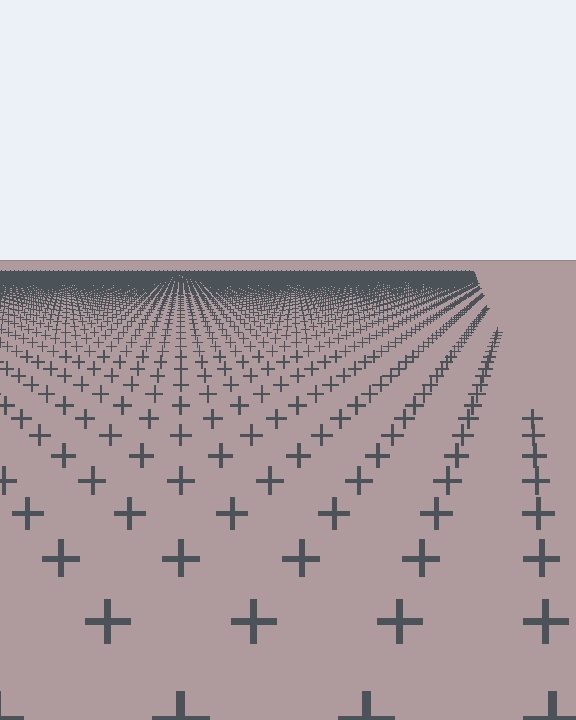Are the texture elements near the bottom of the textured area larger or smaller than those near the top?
Larger. Near the bottom, elements are closer to the viewer and appear at a bigger on-screen size.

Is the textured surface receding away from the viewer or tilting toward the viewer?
The surface is receding away from the viewer. Texture elements get smaller and denser toward the top.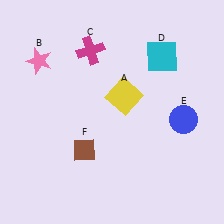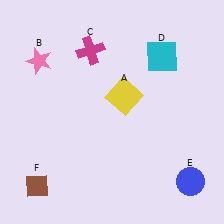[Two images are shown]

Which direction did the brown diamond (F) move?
The brown diamond (F) moved left.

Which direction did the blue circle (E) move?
The blue circle (E) moved down.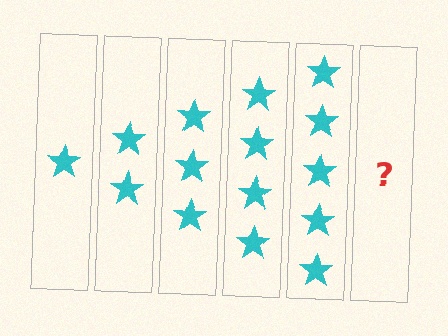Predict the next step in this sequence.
The next step is 6 stars.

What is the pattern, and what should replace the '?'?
The pattern is that each step adds one more star. The '?' should be 6 stars.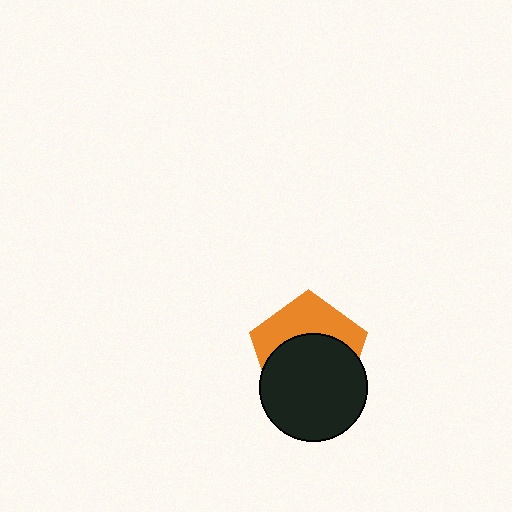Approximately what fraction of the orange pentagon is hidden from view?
Roughly 58% of the orange pentagon is hidden behind the black circle.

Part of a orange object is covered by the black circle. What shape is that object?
It is a pentagon.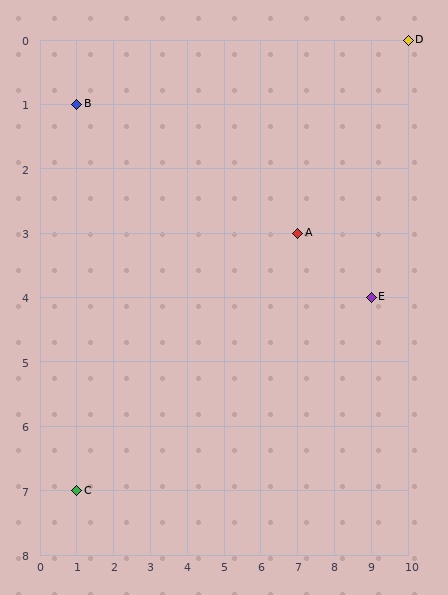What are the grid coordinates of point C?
Point C is at grid coordinates (1, 7).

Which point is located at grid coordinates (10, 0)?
Point D is at (10, 0).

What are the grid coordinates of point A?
Point A is at grid coordinates (7, 3).